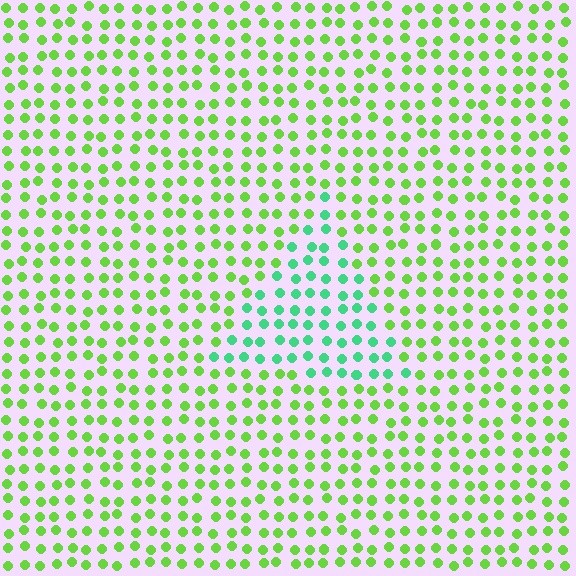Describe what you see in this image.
The image is filled with small lime elements in a uniform arrangement. A triangle-shaped region is visible where the elements are tinted to a slightly different hue, forming a subtle color boundary.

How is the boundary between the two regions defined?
The boundary is defined purely by a slight shift in hue (about 44 degrees). Spacing, size, and orientation are identical on both sides.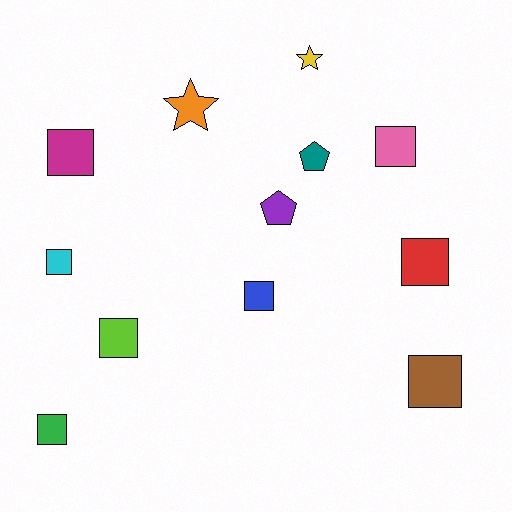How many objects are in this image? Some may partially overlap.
There are 12 objects.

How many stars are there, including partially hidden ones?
There are 2 stars.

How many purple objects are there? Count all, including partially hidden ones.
There is 1 purple object.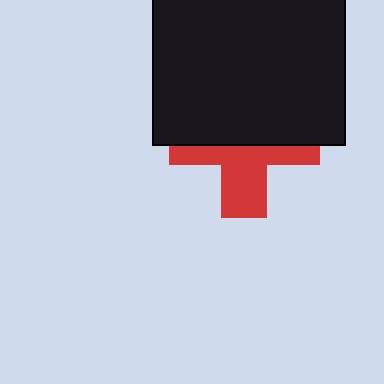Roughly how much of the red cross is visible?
About half of it is visible (roughly 46%).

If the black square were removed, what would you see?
You would see the complete red cross.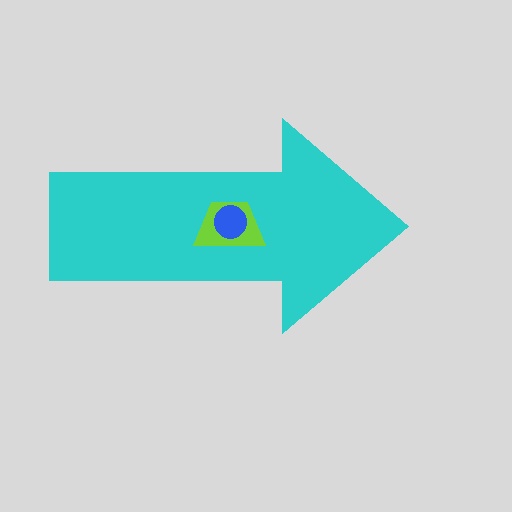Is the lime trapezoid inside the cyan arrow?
Yes.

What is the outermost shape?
The cyan arrow.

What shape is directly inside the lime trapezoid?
The blue circle.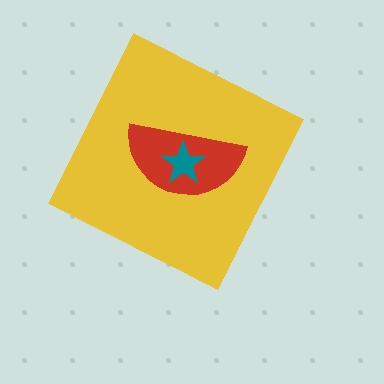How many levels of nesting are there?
3.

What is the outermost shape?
The yellow diamond.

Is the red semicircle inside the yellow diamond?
Yes.